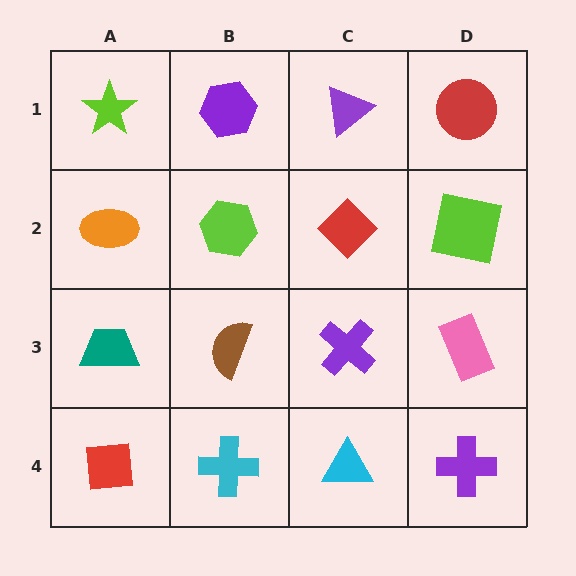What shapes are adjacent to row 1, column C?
A red diamond (row 2, column C), a purple hexagon (row 1, column B), a red circle (row 1, column D).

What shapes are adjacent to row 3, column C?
A red diamond (row 2, column C), a cyan triangle (row 4, column C), a brown semicircle (row 3, column B), a pink rectangle (row 3, column D).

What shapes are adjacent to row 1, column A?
An orange ellipse (row 2, column A), a purple hexagon (row 1, column B).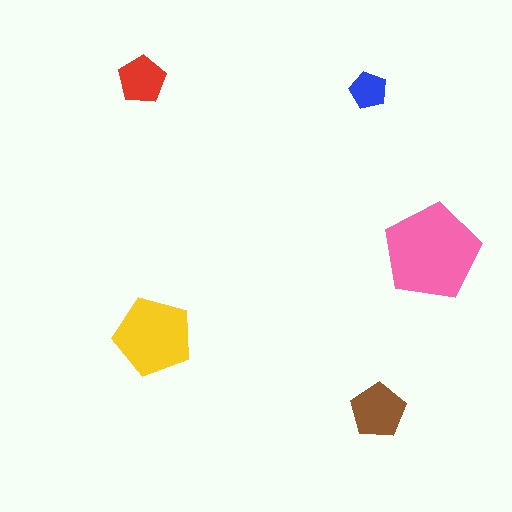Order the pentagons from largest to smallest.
the pink one, the yellow one, the brown one, the red one, the blue one.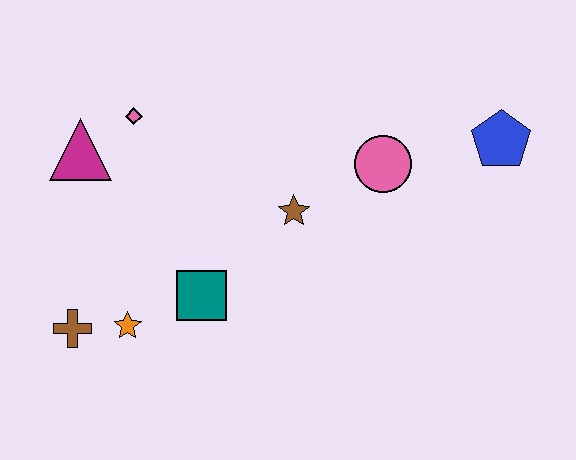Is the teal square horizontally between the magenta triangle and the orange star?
No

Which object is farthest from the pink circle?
The brown cross is farthest from the pink circle.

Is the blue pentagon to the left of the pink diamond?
No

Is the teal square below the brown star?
Yes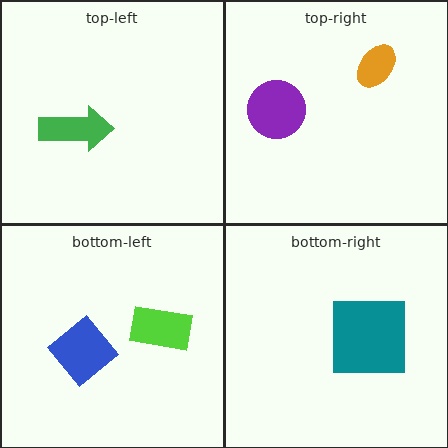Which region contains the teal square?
The bottom-right region.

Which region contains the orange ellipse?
The top-right region.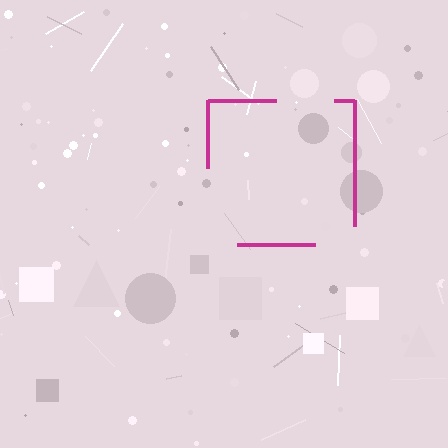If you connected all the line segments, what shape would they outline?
They would outline a square.